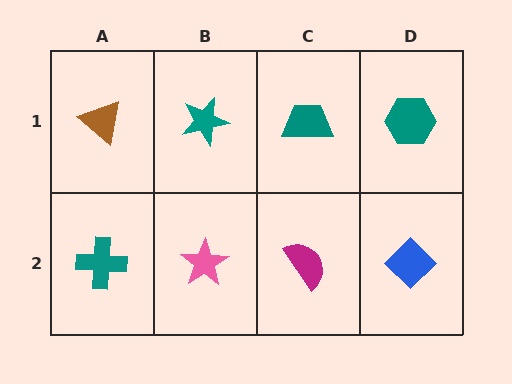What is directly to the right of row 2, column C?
A blue diamond.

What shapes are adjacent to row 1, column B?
A pink star (row 2, column B), a brown triangle (row 1, column A), a teal trapezoid (row 1, column C).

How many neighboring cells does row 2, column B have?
3.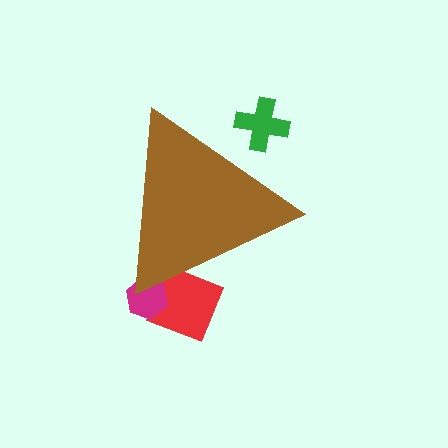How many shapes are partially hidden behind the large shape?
3 shapes are partially hidden.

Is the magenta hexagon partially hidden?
Yes, the magenta hexagon is partially hidden behind the brown triangle.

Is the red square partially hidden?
Yes, the red square is partially hidden behind the brown triangle.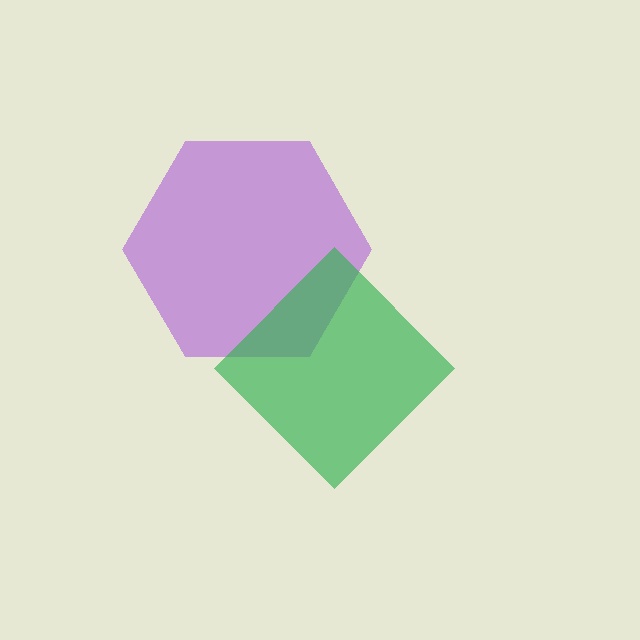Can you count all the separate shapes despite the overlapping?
Yes, there are 2 separate shapes.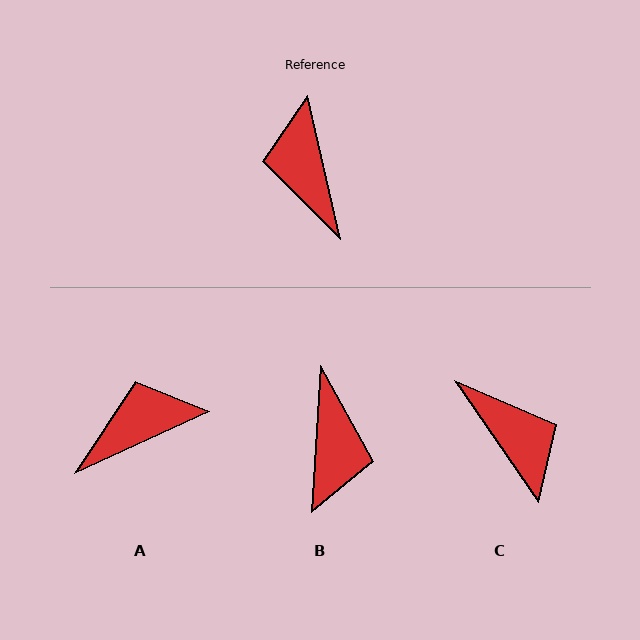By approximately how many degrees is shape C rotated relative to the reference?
Approximately 159 degrees clockwise.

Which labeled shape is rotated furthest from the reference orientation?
B, about 164 degrees away.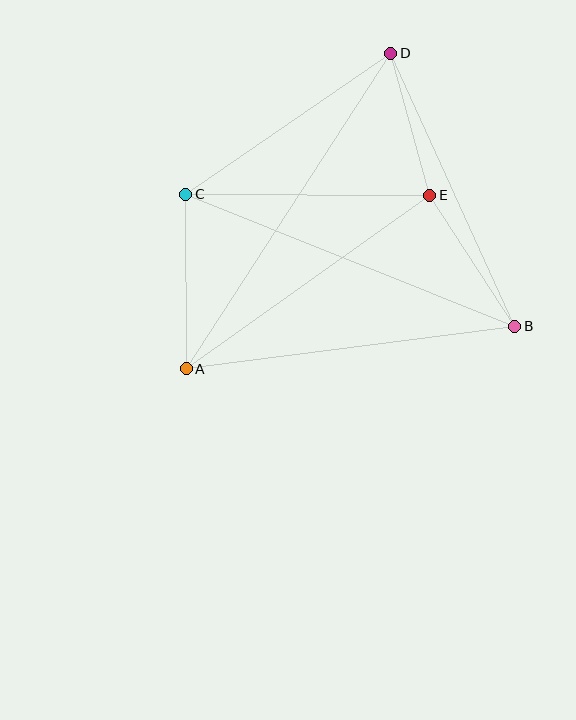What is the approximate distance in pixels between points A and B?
The distance between A and B is approximately 331 pixels.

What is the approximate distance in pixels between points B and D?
The distance between B and D is approximately 300 pixels.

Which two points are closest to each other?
Points D and E are closest to each other.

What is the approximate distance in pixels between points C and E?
The distance between C and E is approximately 244 pixels.